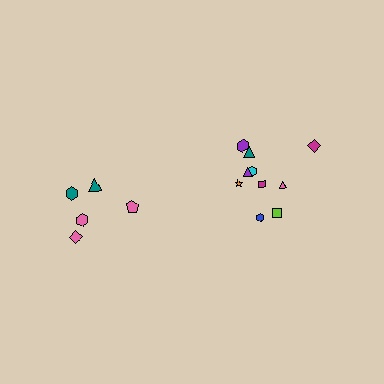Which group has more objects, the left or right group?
The right group.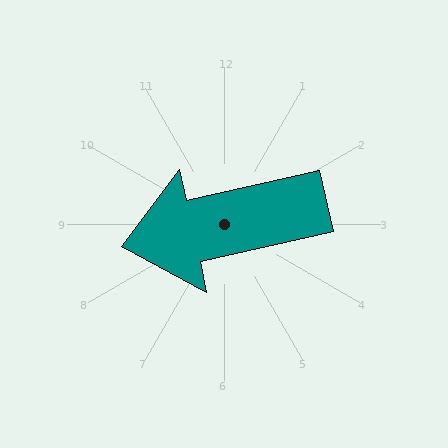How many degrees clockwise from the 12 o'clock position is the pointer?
Approximately 257 degrees.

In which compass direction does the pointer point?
West.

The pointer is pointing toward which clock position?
Roughly 9 o'clock.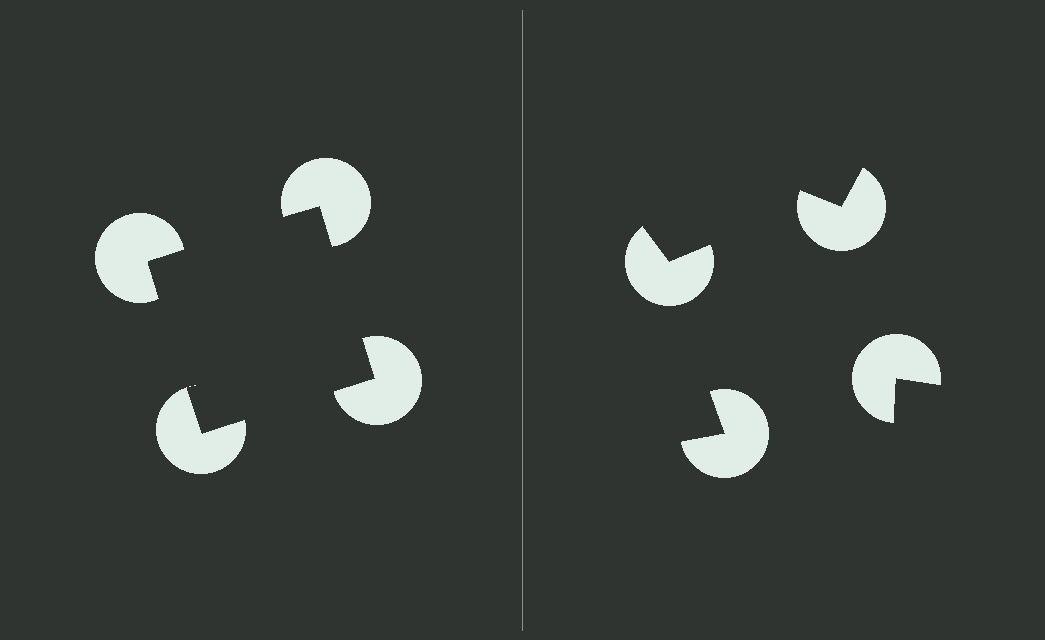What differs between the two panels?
The pac-man discs are positioned identically on both sides; only the wedge orientations differ. On the left they align to a square; on the right they are misaligned.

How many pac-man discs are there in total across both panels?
8 — 4 on each side.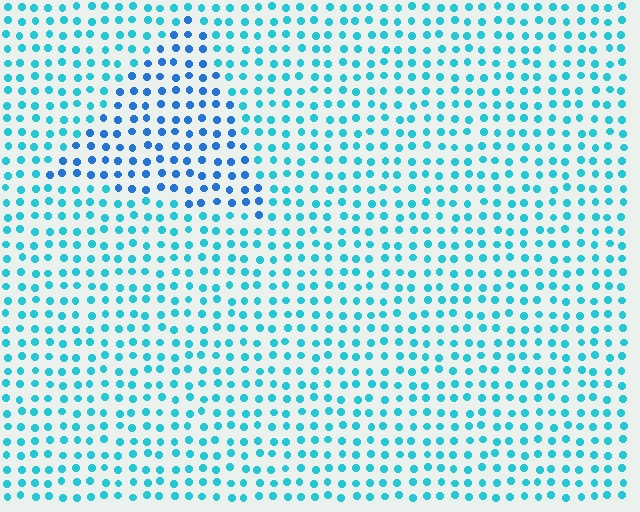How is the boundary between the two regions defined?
The boundary is defined purely by a slight shift in hue (about 29 degrees). Spacing, size, and orientation are identical on both sides.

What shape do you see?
I see a triangle.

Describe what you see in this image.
The image is filled with small cyan elements in a uniform arrangement. A triangle-shaped region is visible where the elements are tinted to a slightly different hue, forming a subtle color boundary.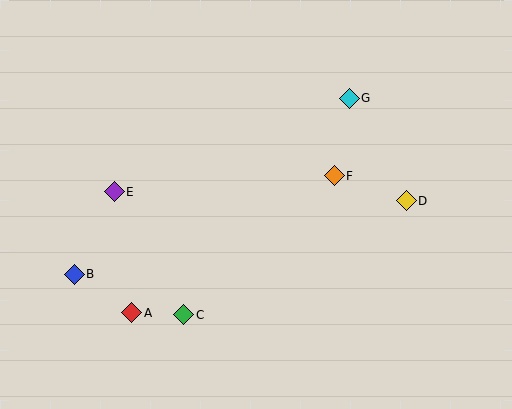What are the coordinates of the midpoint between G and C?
The midpoint between G and C is at (266, 206).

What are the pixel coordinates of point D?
Point D is at (406, 201).